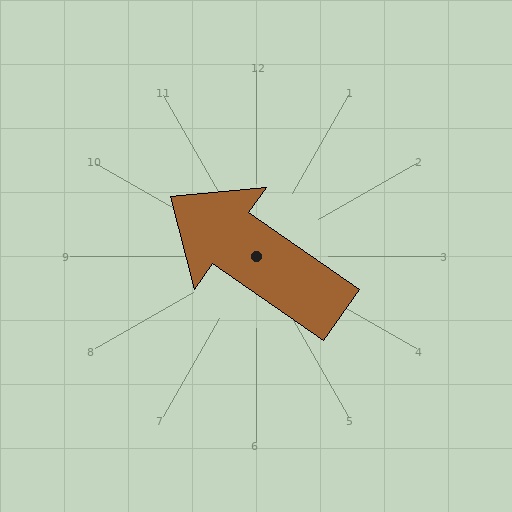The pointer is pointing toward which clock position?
Roughly 10 o'clock.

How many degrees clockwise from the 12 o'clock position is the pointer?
Approximately 305 degrees.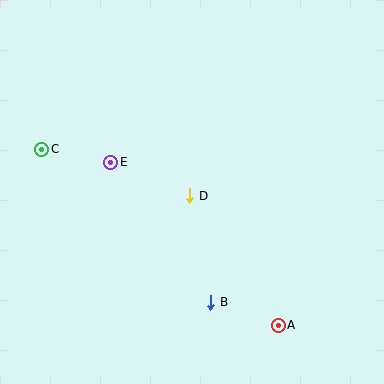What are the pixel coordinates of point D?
Point D is at (190, 196).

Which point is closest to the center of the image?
Point D at (190, 196) is closest to the center.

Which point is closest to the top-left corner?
Point C is closest to the top-left corner.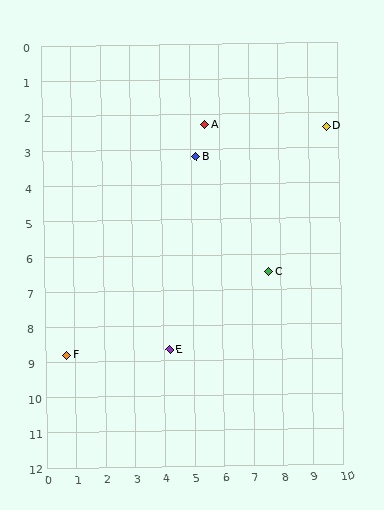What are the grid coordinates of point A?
Point A is at approximately (5.5, 2.3).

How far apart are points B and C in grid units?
Points B and C are about 4.1 grid units apart.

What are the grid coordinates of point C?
Point C is at approximately (7.6, 6.5).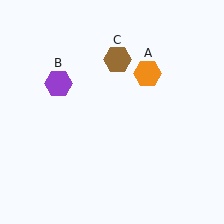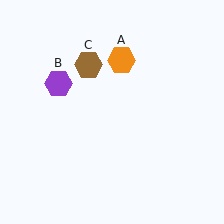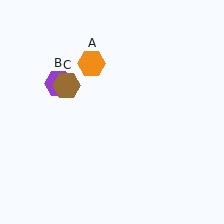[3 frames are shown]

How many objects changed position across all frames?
2 objects changed position: orange hexagon (object A), brown hexagon (object C).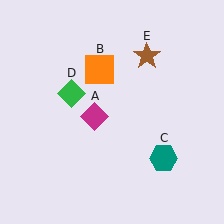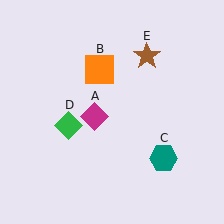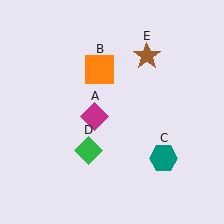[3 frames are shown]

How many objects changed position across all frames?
1 object changed position: green diamond (object D).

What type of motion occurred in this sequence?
The green diamond (object D) rotated counterclockwise around the center of the scene.